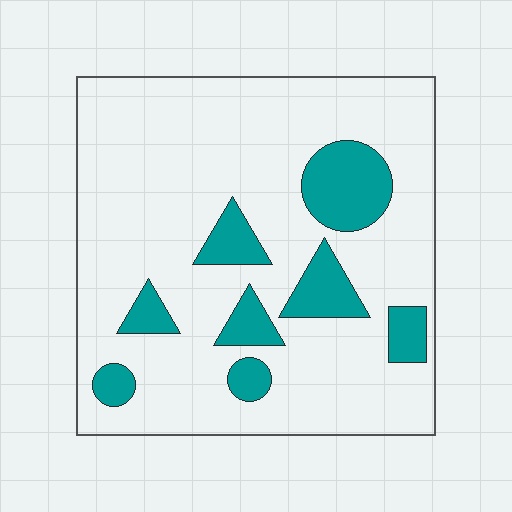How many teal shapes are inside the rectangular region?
8.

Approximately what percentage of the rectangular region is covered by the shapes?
Approximately 20%.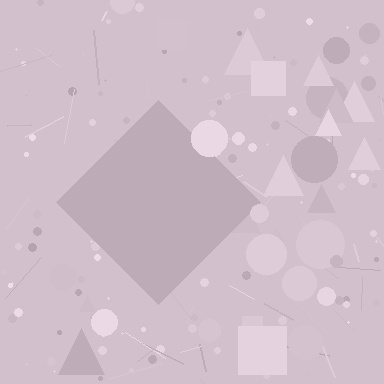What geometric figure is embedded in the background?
A diamond is embedded in the background.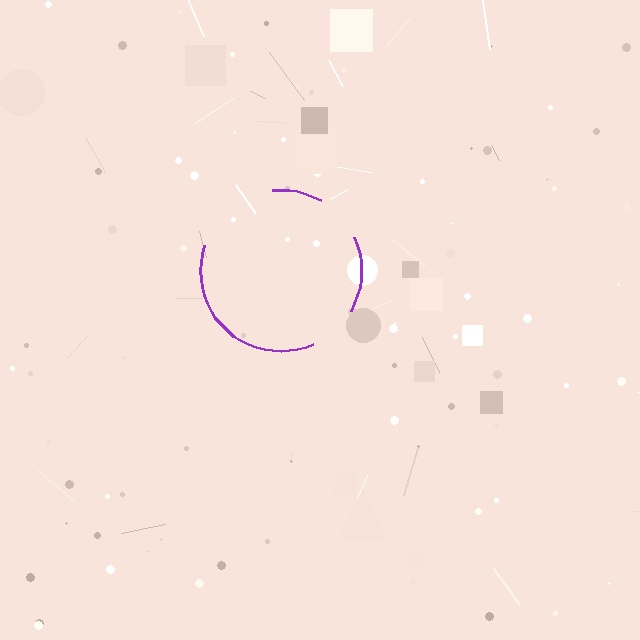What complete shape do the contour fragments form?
The contour fragments form a circle.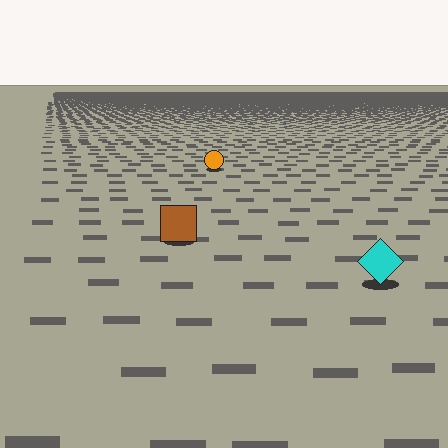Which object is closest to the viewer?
The cyan diamond is closest. The texture marks near it are larger and more spread out.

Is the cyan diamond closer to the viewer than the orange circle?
Yes. The cyan diamond is closer — you can tell from the texture gradient: the ground texture is coarser near it.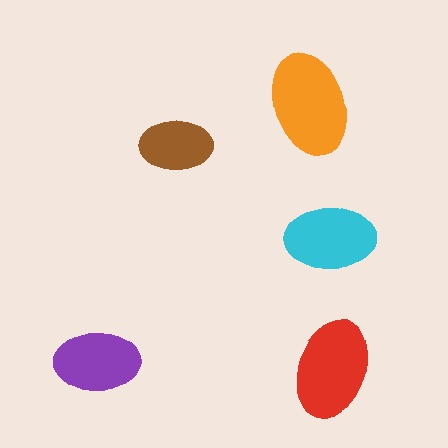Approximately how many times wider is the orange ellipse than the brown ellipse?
About 1.5 times wider.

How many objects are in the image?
There are 5 objects in the image.